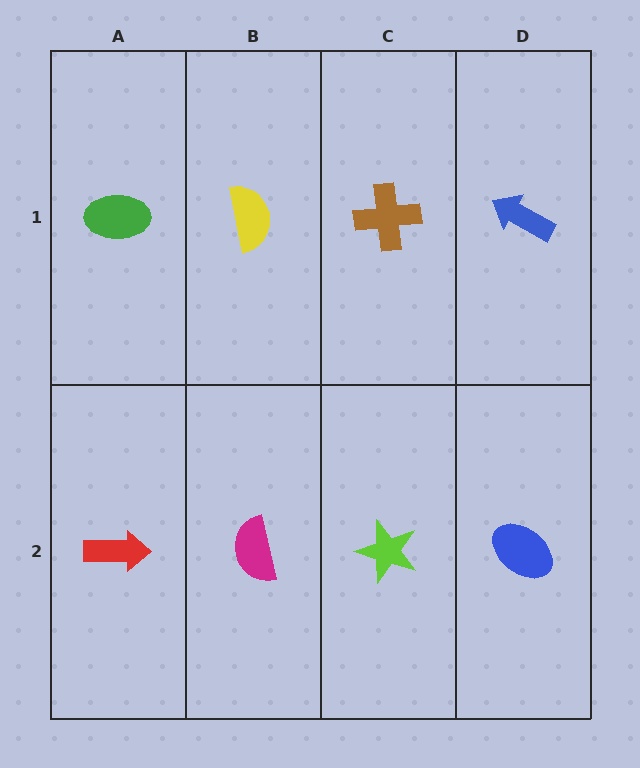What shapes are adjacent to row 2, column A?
A green ellipse (row 1, column A), a magenta semicircle (row 2, column B).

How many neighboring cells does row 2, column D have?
2.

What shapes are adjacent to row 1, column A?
A red arrow (row 2, column A), a yellow semicircle (row 1, column B).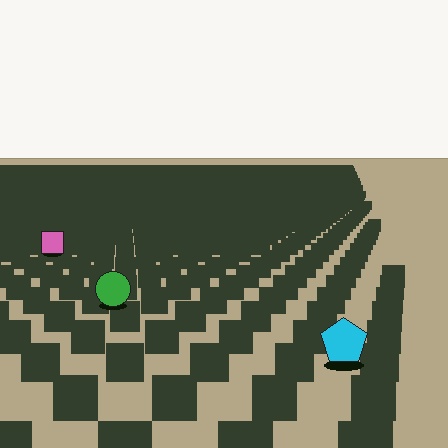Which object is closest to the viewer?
The cyan pentagon is closest. The texture marks near it are larger and more spread out.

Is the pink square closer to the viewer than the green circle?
No. The green circle is closer — you can tell from the texture gradient: the ground texture is coarser near it.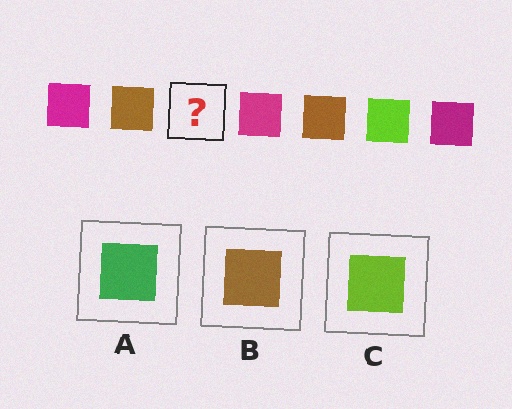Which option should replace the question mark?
Option C.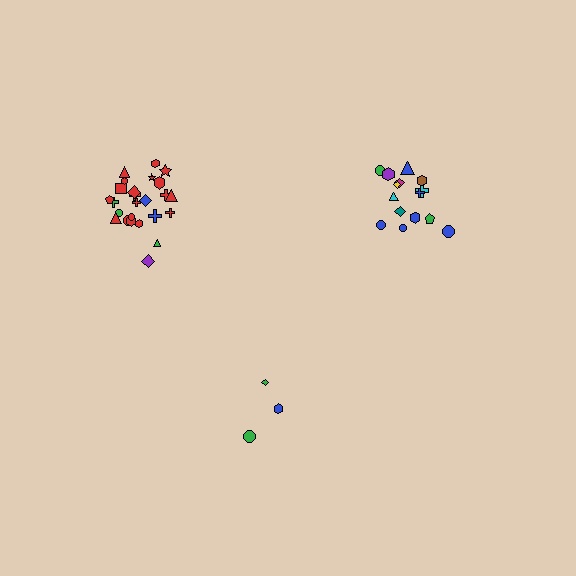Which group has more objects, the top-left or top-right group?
The top-left group.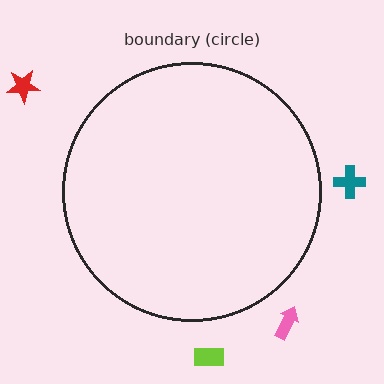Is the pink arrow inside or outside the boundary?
Outside.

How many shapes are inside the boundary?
0 inside, 4 outside.